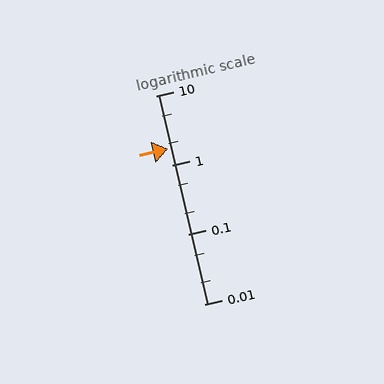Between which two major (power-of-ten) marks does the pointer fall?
The pointer is between 1 and 10.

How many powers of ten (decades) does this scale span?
The scale spans 3 decades, from 0.01 to 10.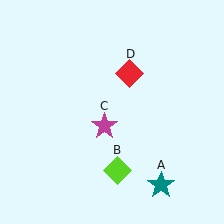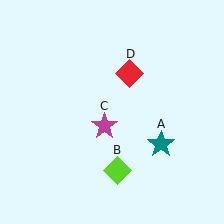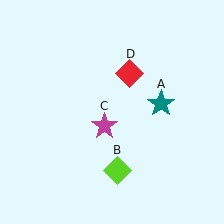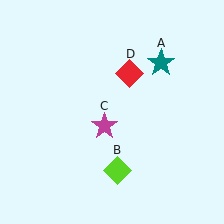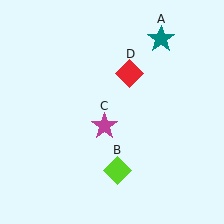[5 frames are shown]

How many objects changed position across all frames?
1 object changed position: teal star (object A).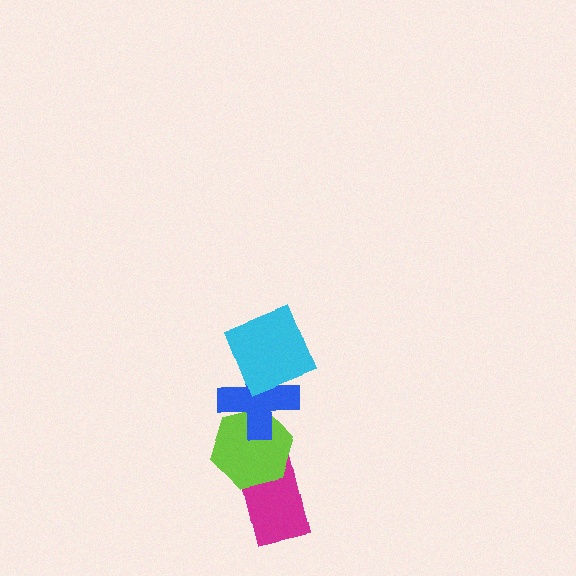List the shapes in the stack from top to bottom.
From top to bottom: the cyan square, the blue cross, the lime hexagon, the magenta rectangle.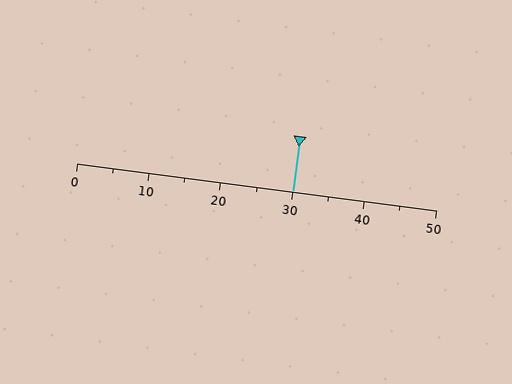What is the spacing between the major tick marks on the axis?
The major ticks are spaced 10 apart.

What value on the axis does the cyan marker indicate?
The marker indicates approximately 30.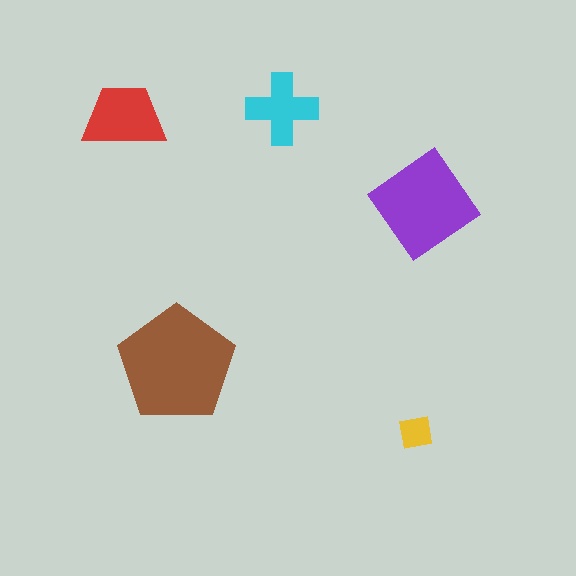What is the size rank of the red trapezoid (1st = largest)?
3rd.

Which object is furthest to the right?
The purple diamond is rightmost.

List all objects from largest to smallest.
The brown pentagon, the purple diamond, the red trapezoid, the cyan cross, the yellow square.